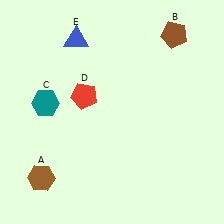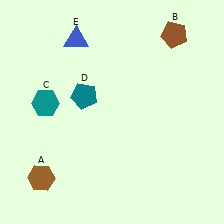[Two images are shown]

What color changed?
The pentagon (D) changed from red in Image 1 to teal in Image 2.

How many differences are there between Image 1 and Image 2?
There is 1 difference between the two images.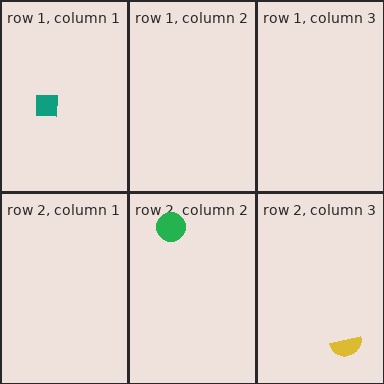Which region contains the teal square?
The row 1, column 1 region.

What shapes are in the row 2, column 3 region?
The yellow semicircle.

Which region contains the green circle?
The row 2, column 2 region.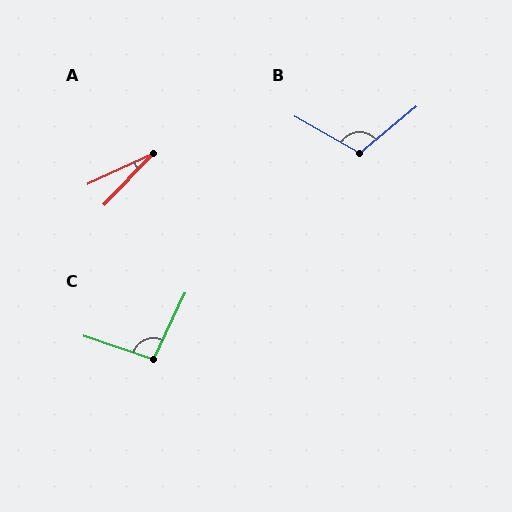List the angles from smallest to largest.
A (21°), C (96°), B (111°).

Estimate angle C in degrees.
Approximately 96 degrees.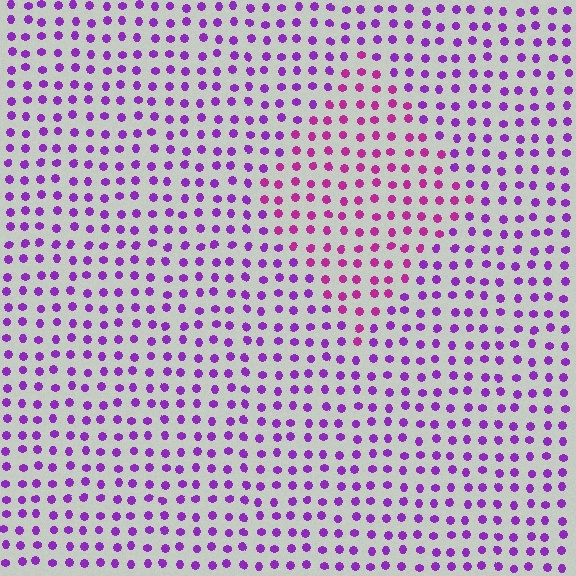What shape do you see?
I see a diamond.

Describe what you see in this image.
The image is filled with small purple elements in a uniform arrangement. A diamond-shaped region is visible where the elements are tinted to a slightly different hue, forming a subtle color boundary.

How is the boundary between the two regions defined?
The boundary is defined purely by a slight shift in hue (about 32 degrees). Spacing, size, and orientation are identical on both sides.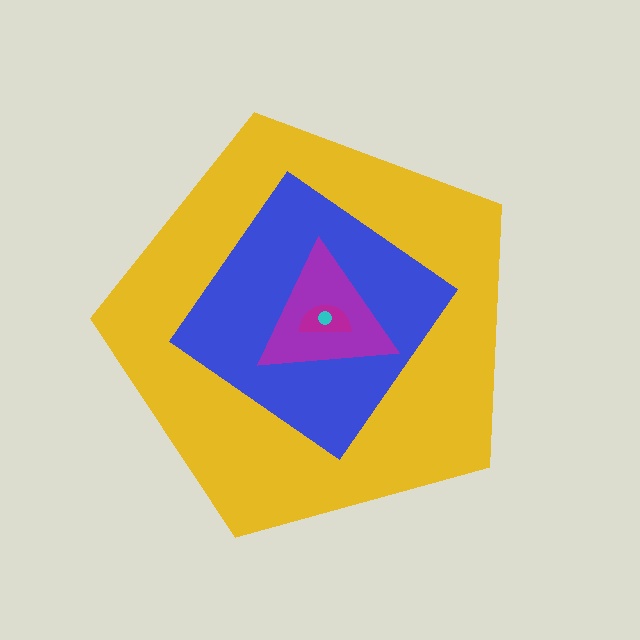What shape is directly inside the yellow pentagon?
The blue diamond.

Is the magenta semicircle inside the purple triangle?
Yes.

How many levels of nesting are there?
5.